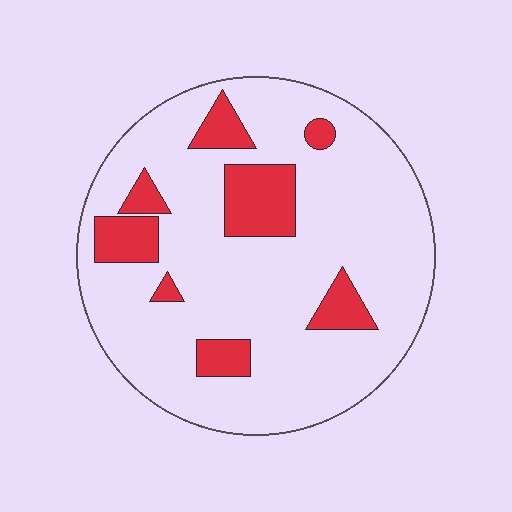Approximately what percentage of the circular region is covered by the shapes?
Approximately 15%.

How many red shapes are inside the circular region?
8.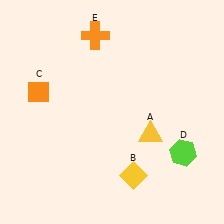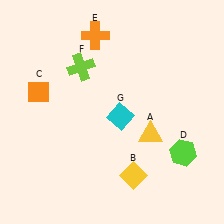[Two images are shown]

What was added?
A lime cross (F), a cyan diamond (G) were added in Image 2.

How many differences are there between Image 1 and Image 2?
There are 2 differences between the two images.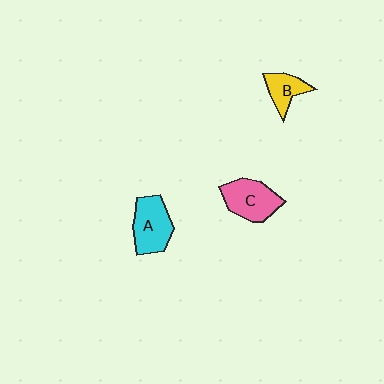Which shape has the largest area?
Shape A (cyan).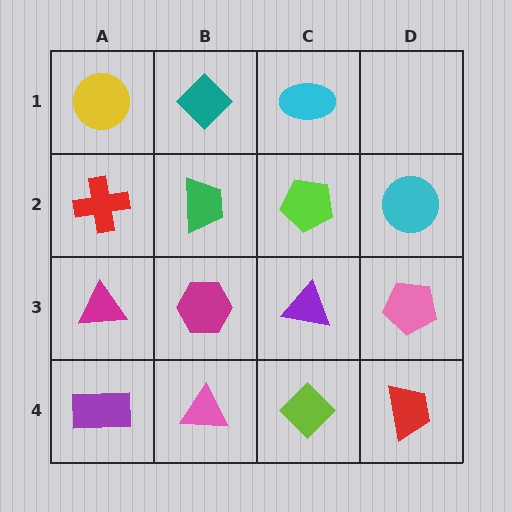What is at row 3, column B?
A magenta hexagon.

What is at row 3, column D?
A pink pentagon.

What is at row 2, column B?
A green trapezoid.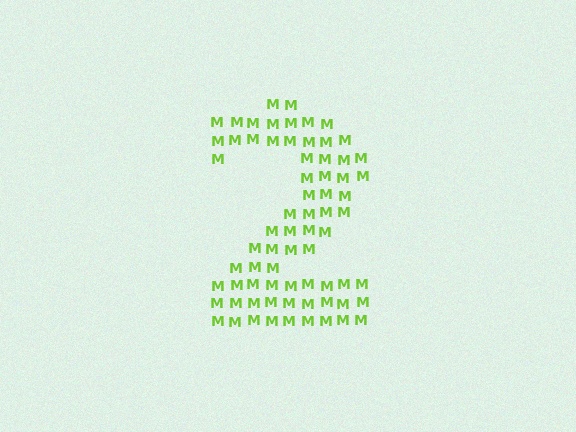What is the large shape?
The large shape is the digit 2.